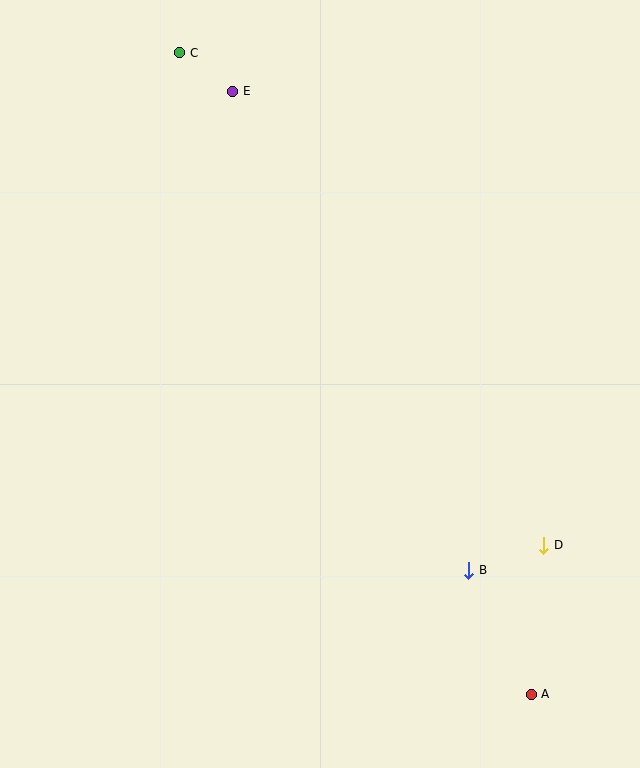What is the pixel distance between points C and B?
The distance between C and B is 593 pixels.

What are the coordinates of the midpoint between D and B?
The midpoint between D and B is at (506, 558).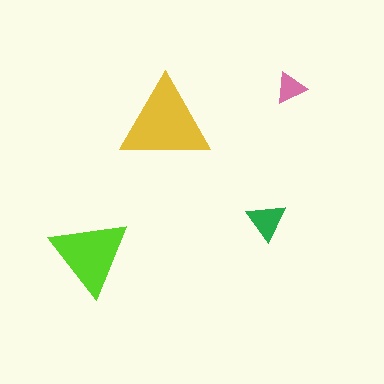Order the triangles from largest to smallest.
the yellow one, the lime one, the green one, the pink one.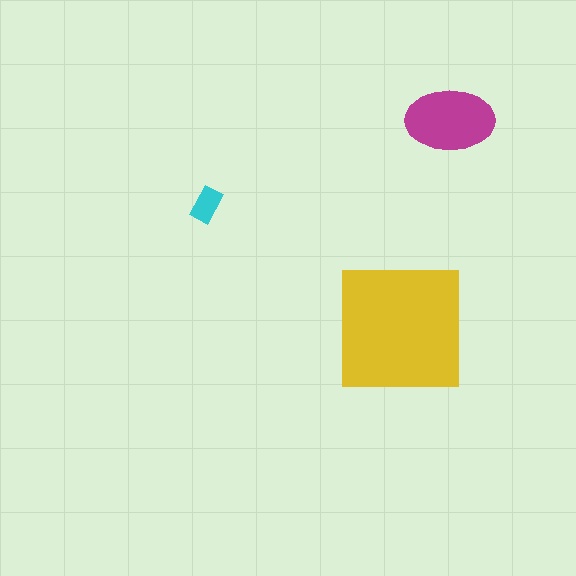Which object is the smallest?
The cyan rectangle.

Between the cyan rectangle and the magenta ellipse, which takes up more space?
The magenta ellipse.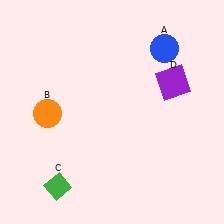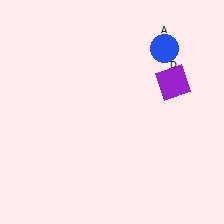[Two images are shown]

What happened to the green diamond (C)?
The green diamond (C) was removed in Image 2. It was in the bottom-left area of Image 1.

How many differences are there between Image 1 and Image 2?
There are 2 differences between the two images.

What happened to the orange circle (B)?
The orange circle (B) was removed in Image 2. It was in the bottom-left area of Image 1.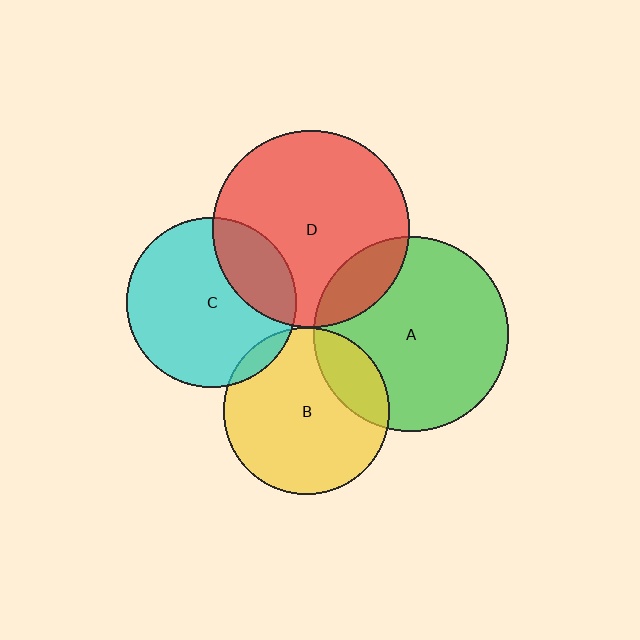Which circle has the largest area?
Circle D (red).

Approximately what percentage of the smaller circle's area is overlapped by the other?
Approximately 15%.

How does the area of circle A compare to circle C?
Approximately 1.3 times.